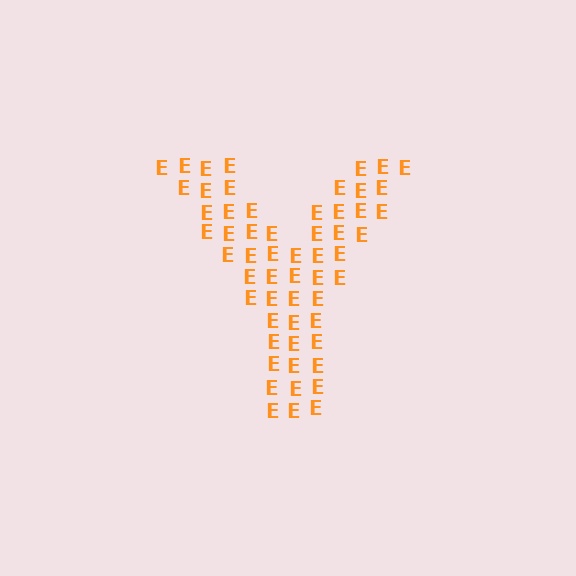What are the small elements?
The small elements are letter E's.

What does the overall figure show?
The overall figure shows the letter Y.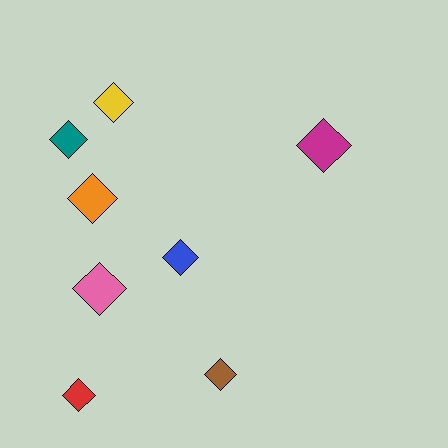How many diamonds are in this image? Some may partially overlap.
There are 8 diamonds.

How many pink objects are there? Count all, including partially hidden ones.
There is 1 pink object.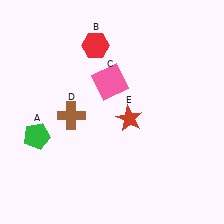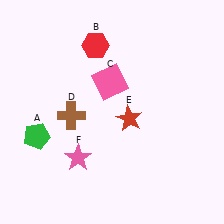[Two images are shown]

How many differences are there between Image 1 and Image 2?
There is 1 difference between the two images.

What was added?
A pink star (F) was added in Image 2.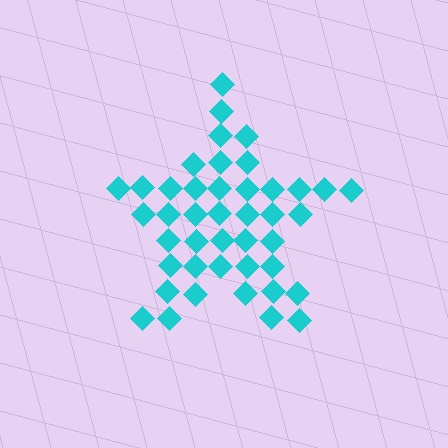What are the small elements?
The small elements are diamonds.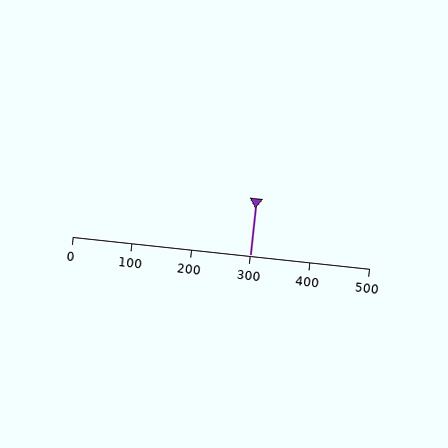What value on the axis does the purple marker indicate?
The marker indicates approximately 300.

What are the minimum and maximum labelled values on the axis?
The axis runs from 0 to 500.